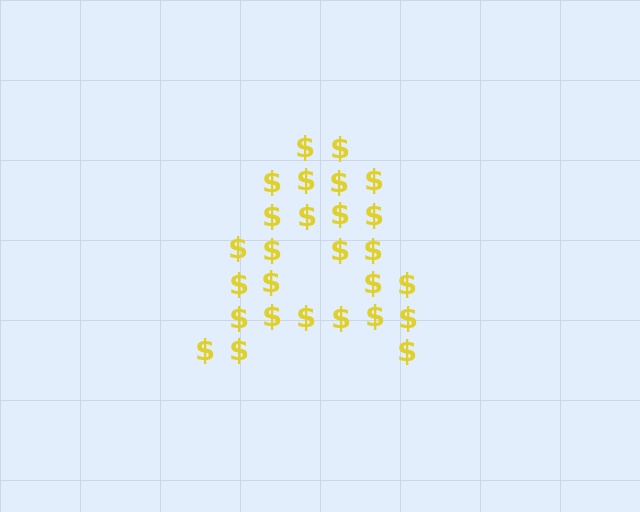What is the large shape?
The large shape is the letter A.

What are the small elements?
The small elements are dollar signs.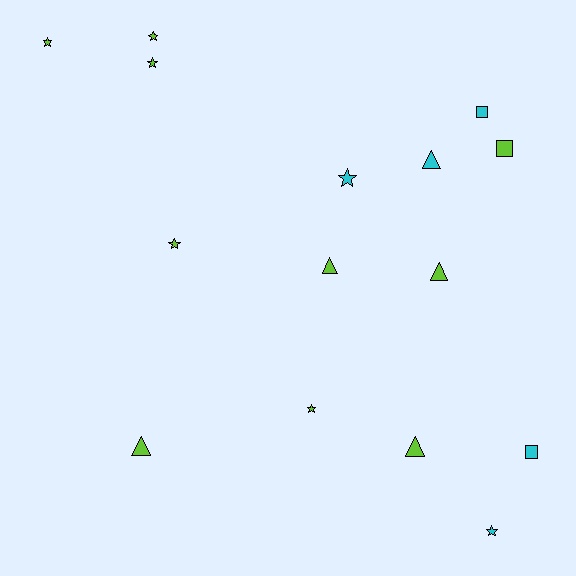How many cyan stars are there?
There are 2 cyan stars.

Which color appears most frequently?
Lime, with 10 objects.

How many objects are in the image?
There are 15 objects.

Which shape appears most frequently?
Star, with 7 objects.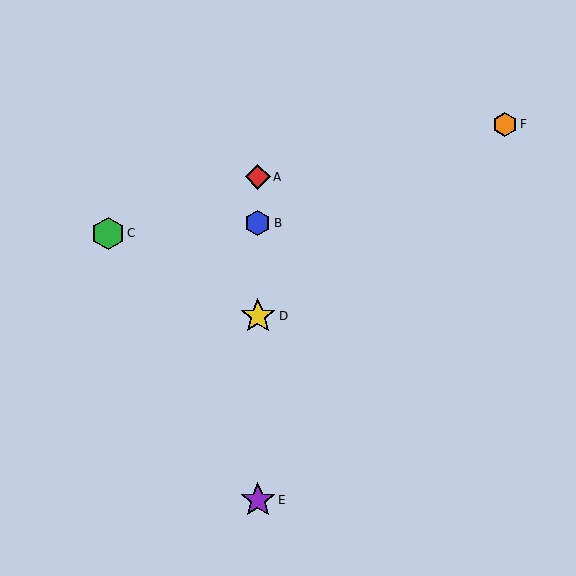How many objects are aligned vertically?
4 objects (A, B, D, E) are aligned vertically.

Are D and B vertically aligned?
Yes, both are at x≈258.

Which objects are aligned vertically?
Objects A, B, D, E are aligned vertically.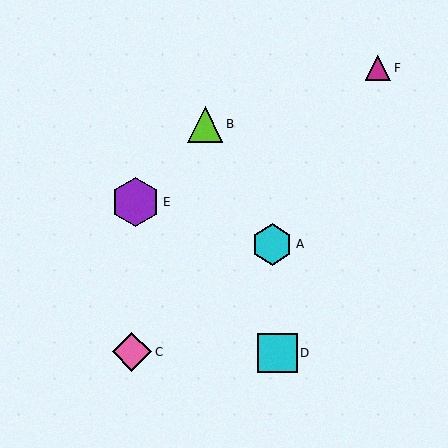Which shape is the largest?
The purple hexagon (labeled E) is the largest.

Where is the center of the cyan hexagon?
The center of the cyan hexagon is at (272, 244).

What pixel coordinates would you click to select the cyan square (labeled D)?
Click at (277, 353) to select the cyan square D.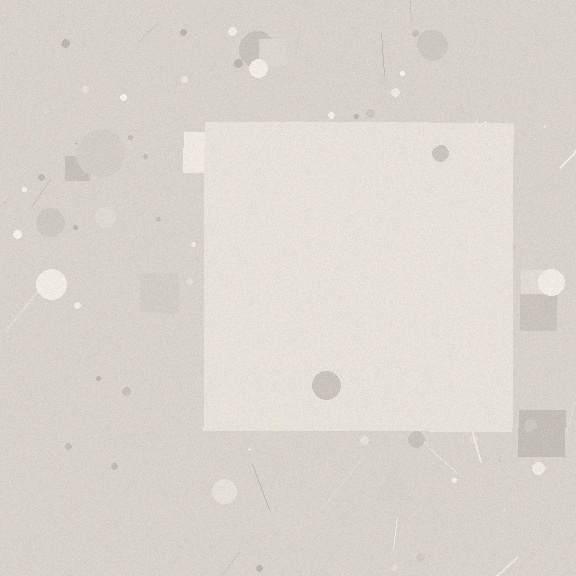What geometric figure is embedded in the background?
A square is embedded in the background.